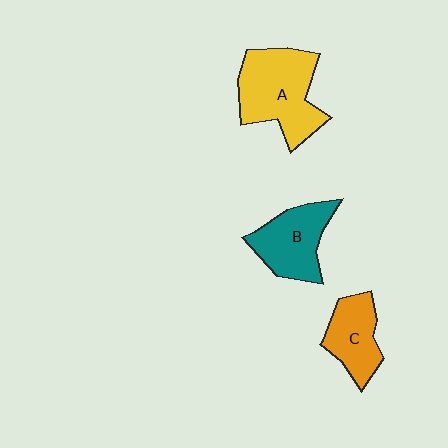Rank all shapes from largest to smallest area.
From largest to smallest: A (yellow), B (teal), C (orange).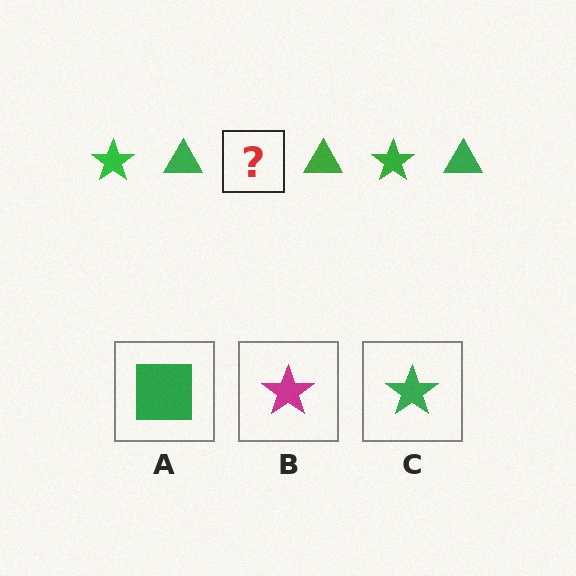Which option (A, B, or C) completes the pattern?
C.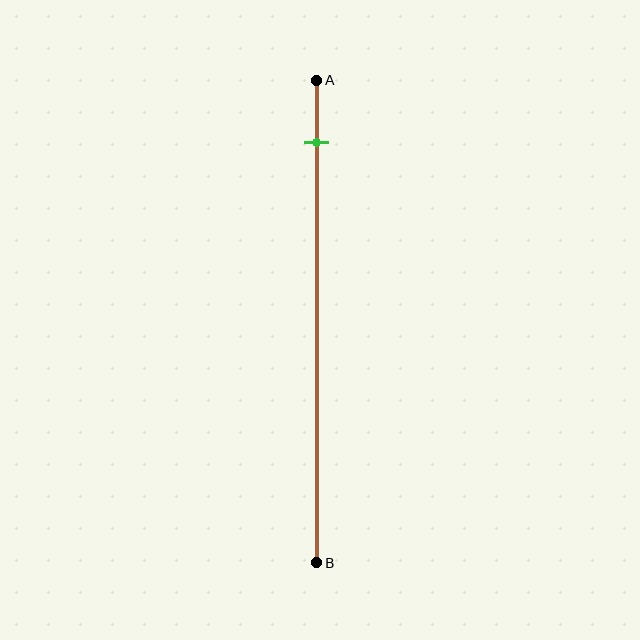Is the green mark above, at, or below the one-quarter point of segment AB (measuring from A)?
The green mark is above the one-quarter point of segment AB.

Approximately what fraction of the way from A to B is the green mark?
The green mark is approximately 15% of the way from A to B.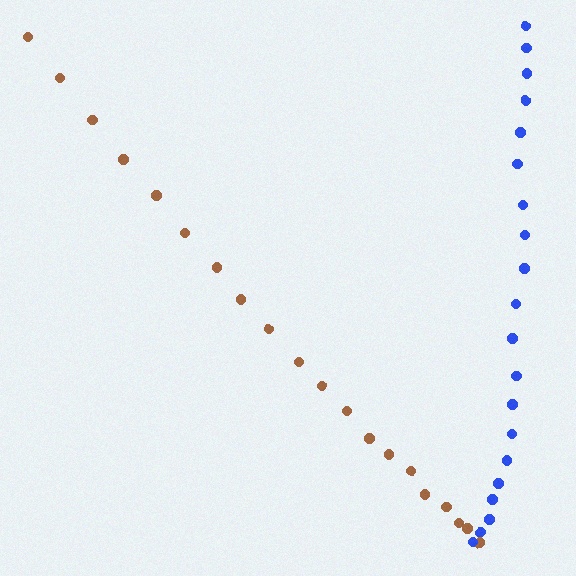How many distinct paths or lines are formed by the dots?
There are 2 distinct paths.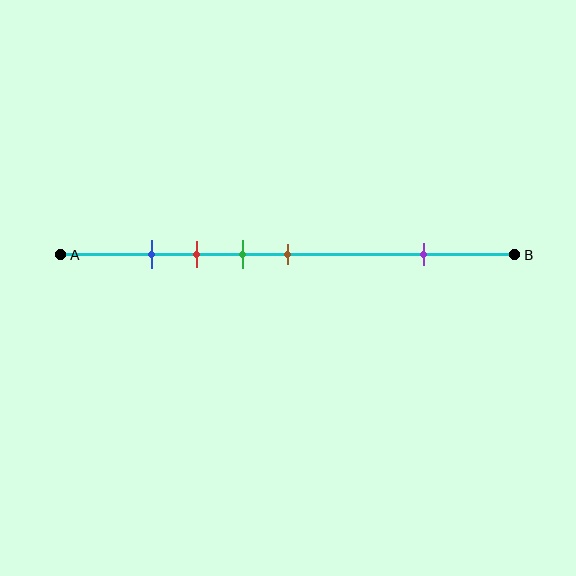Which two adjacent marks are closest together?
The blue and red marks are the closest adjacent pair.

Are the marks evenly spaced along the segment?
No, the marks are not evenly spaced.